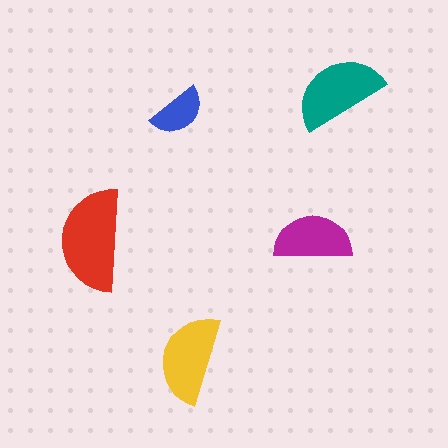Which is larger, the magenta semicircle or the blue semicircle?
The magenta one.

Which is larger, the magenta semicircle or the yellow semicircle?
The yellow one.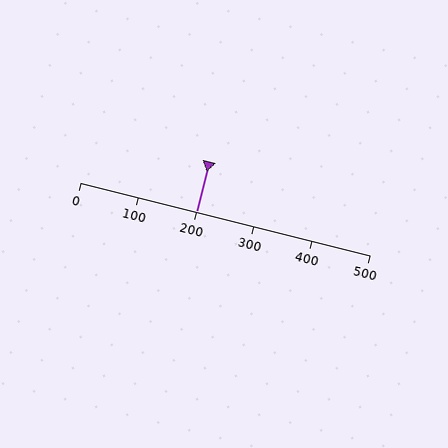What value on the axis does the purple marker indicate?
The marker indicates approximately 200.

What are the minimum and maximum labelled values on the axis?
The axis runs from 0 to 500.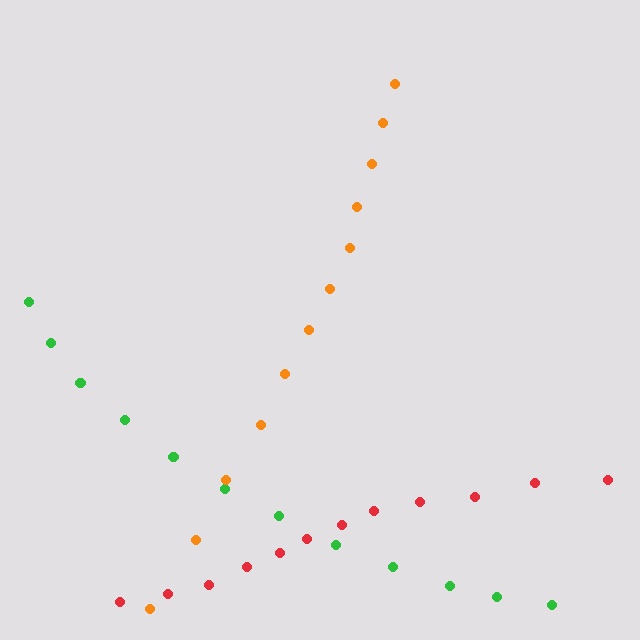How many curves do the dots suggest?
There are 3 distinct paths.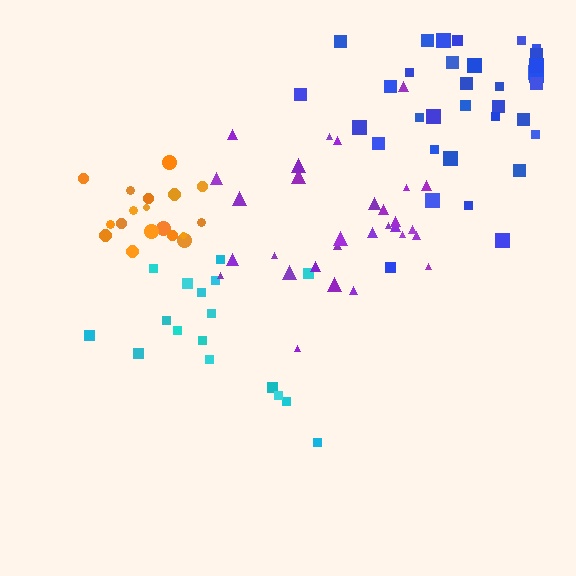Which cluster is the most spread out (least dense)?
Cyan.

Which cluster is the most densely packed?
Orange.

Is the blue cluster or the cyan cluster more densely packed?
Blue.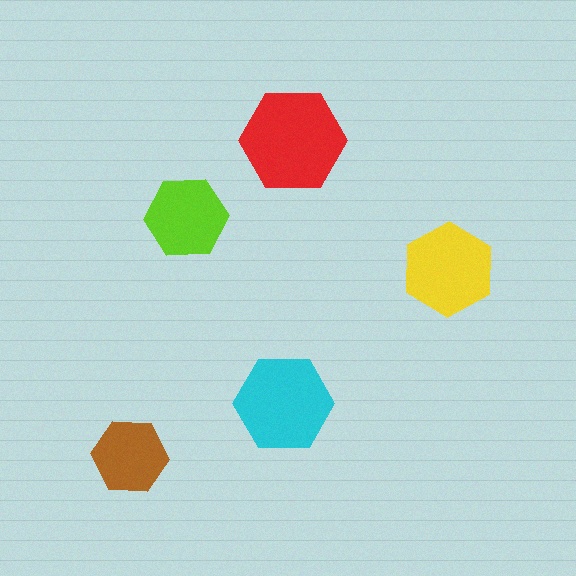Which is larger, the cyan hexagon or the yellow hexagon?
The cyan one.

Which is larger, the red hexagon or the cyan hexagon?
The red one.